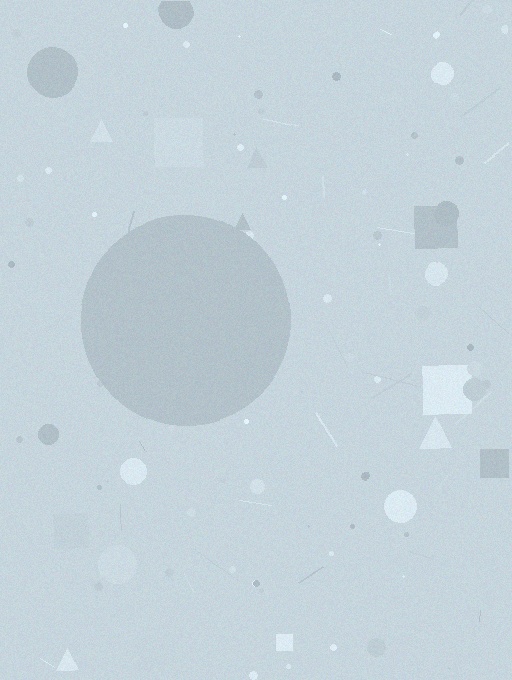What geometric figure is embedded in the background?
A circle is embedded in the background.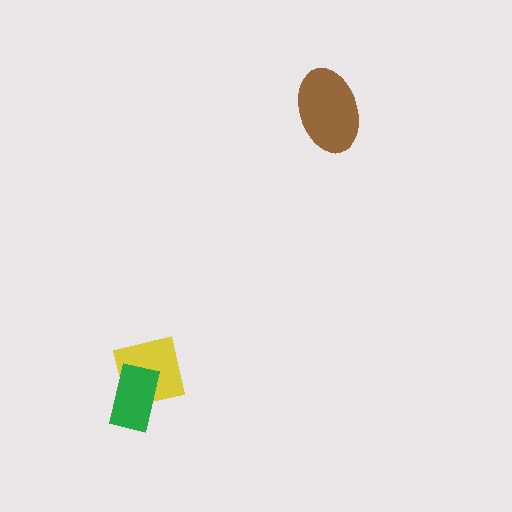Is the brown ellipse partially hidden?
No, no other shape covers it.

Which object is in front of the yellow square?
The green rectangle is in front of the yellow square.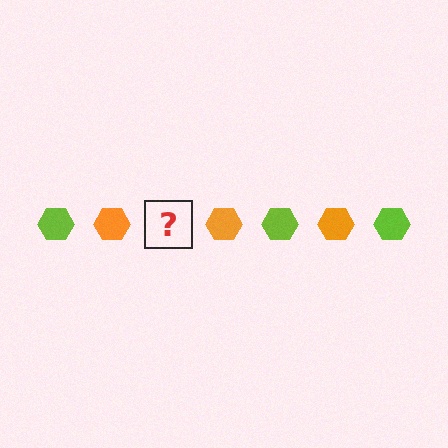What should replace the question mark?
The question mark should be replaced with a lime hexagon.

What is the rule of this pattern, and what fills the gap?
The rule is that the pattern cycles through lime, orange hexagons. The gap should be filled with a lime hexagon.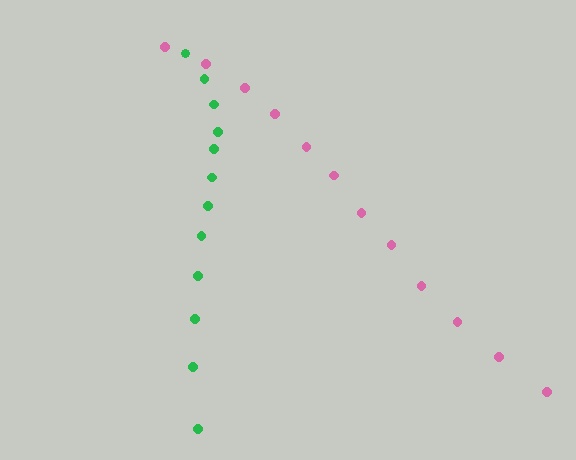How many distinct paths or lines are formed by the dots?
There are 2 distinct paths.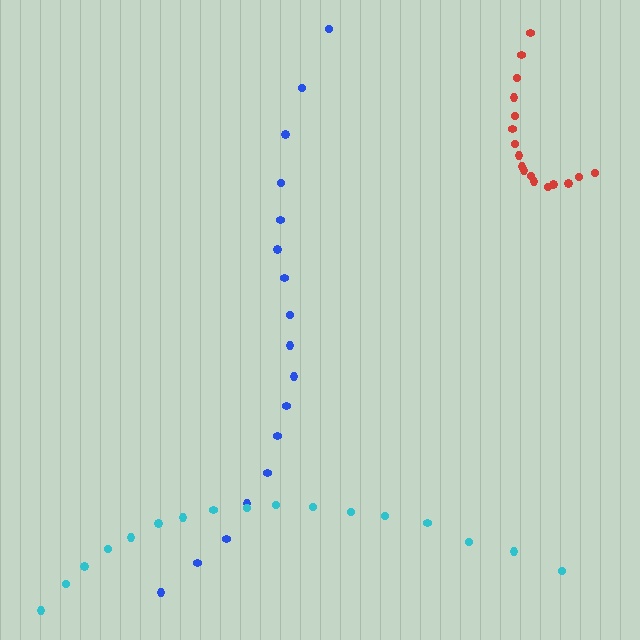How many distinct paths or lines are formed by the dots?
There are 3 distinct paths.